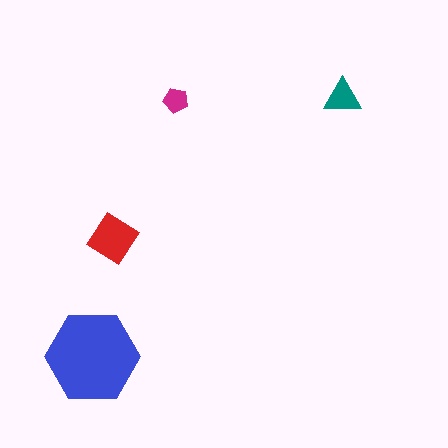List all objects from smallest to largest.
The magenta pentagon, the teal triangle, the red diamond, the blue hexagon.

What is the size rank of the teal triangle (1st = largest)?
3rd.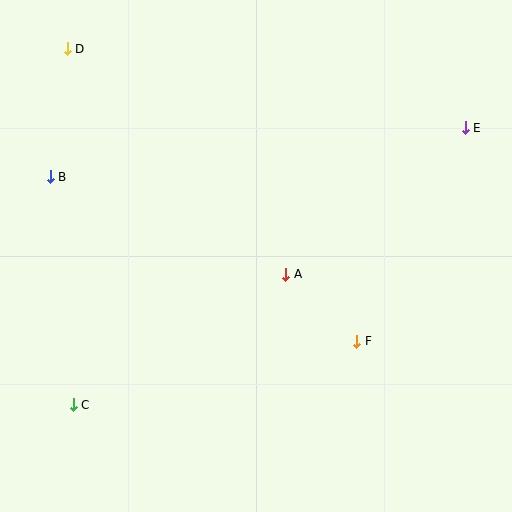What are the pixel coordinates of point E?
Point E is at (465, 128).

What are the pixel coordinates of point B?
Point B is at (50, 177).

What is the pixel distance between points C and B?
The distance between C and B is 229 pixels.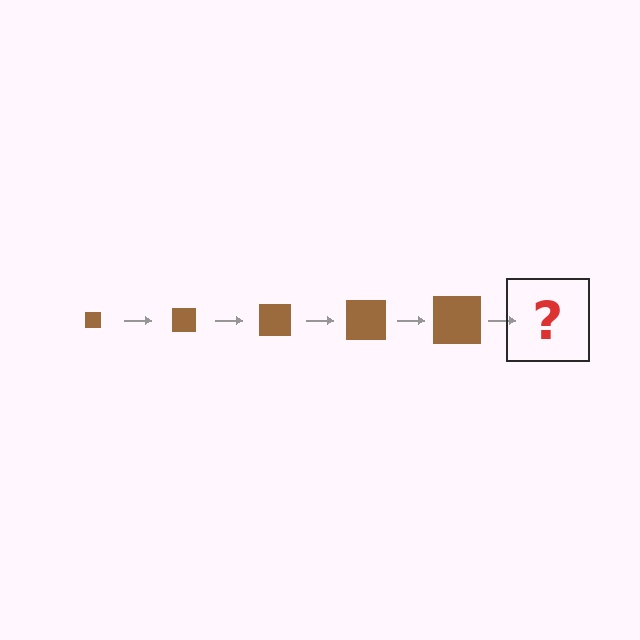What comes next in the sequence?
The next element should be a brown square, larger than the previous one.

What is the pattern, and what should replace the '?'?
The pattern is that the square gets progressively larger each step. The '?' should be a brown square, larger than the previous one.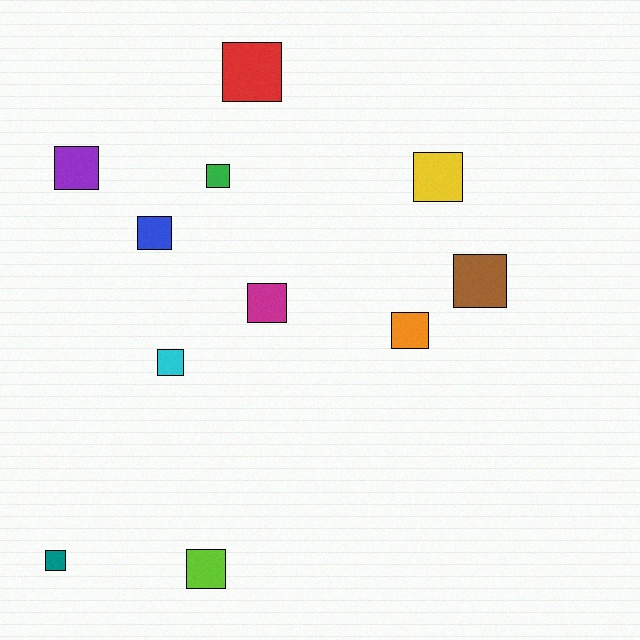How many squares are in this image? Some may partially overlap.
There are 11 squares.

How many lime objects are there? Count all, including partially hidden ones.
There is 1 lime object.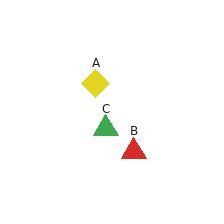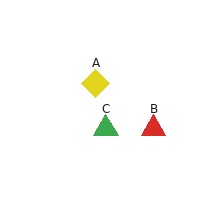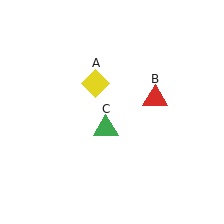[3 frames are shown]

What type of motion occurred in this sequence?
The red triangle (object B) rotated counterclockwise around the center of the scene.